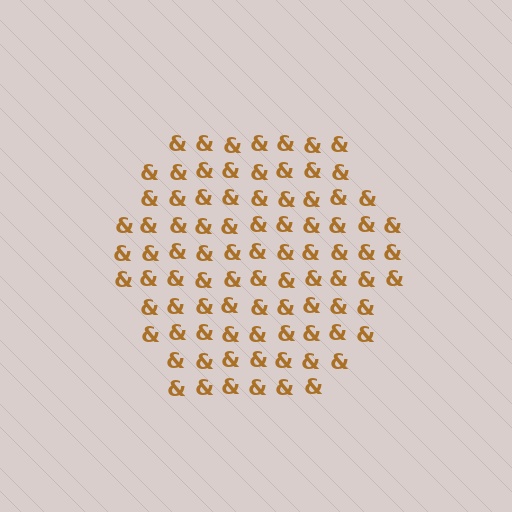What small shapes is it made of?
It is made of small ampersands.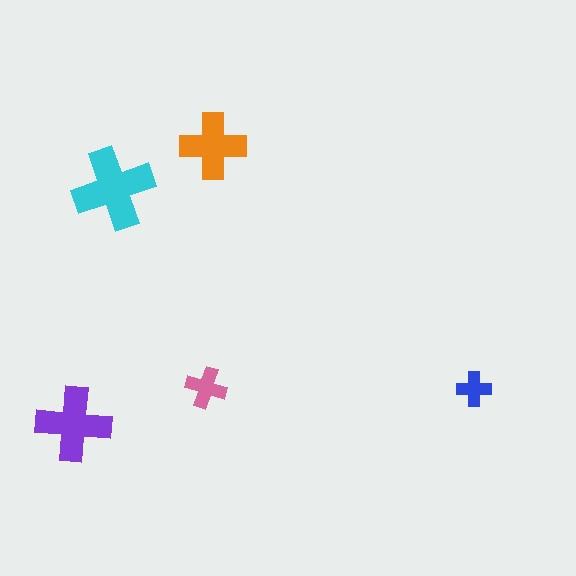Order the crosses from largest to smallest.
the cyan one, the purple one, the orange one, the pink one, the blue one.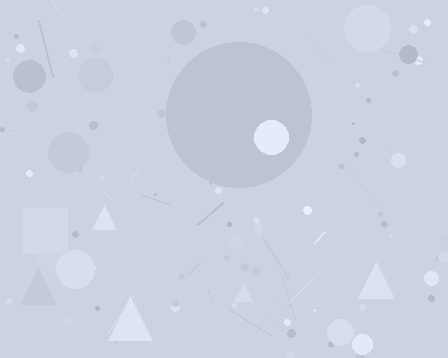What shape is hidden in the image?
A circle is hidden in the image.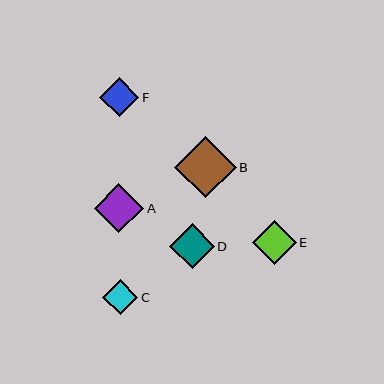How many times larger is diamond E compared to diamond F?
Diamond E is approximately 1.1 times the size of diamond F.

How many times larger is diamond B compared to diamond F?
Diamond B is approximately 1.6 times the size of diamond F.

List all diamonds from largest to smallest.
From largest to smallest: B, A, D, E, F, C.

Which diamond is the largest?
Diamond B is the largest with a size of approximately 62 pixels.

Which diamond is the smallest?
Diamond C is the smallest with a size of approximately 35 pixels.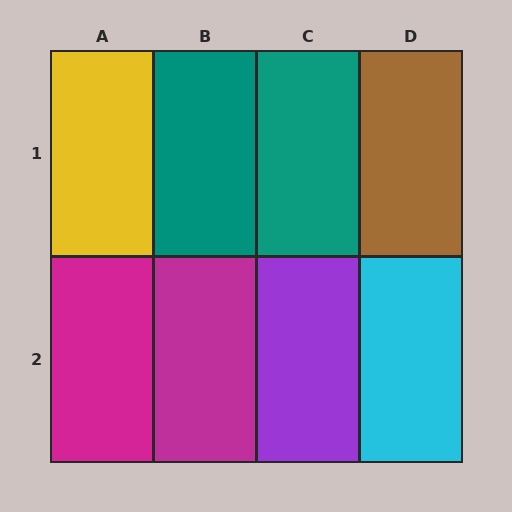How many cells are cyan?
1 cell is cyan.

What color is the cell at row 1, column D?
Brown.